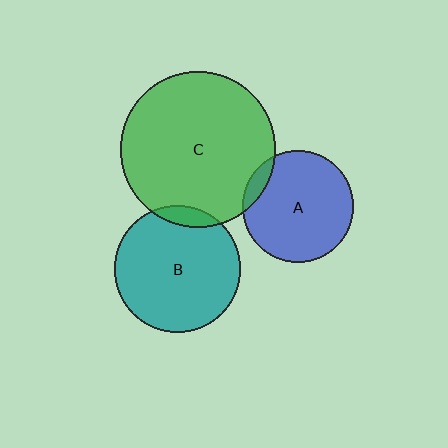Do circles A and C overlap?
Yes.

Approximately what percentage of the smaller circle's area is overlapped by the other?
Approximately 10%.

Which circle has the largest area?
Circle C (green).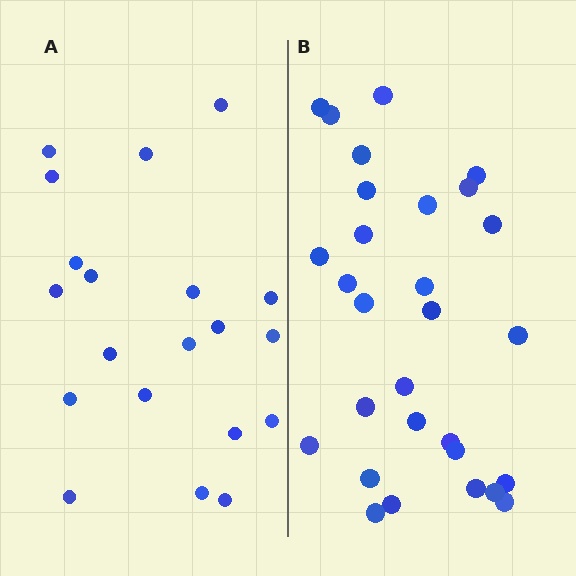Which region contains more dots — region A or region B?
Region B (the right region) has more dots.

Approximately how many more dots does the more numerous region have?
Region B has roughly 8 or so more dots than region A.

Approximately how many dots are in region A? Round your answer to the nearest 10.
About 20 dots.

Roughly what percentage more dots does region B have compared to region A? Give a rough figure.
About 45% more.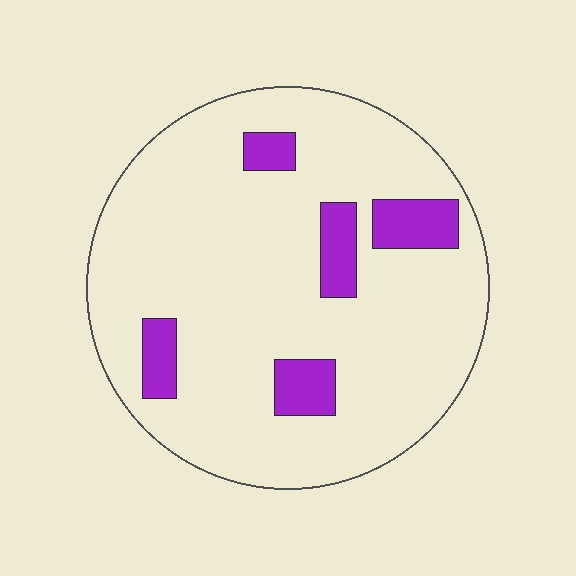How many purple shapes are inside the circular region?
5.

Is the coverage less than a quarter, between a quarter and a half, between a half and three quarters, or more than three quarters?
Less than a quarter.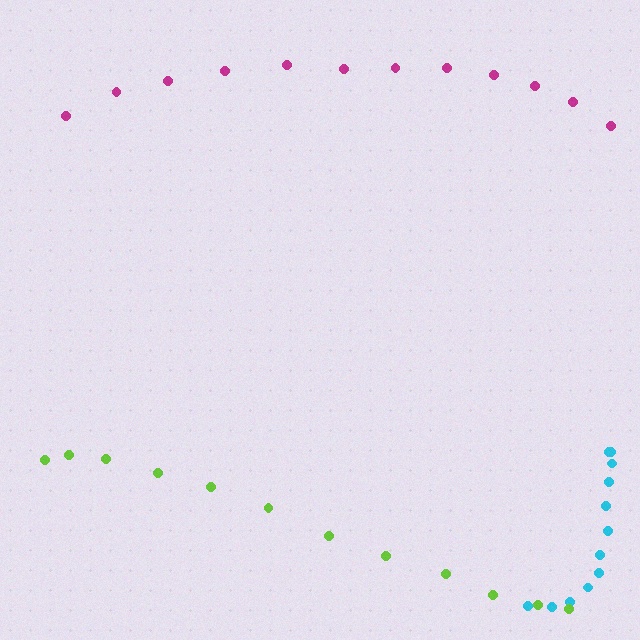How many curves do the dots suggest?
There are 3 distinct paths.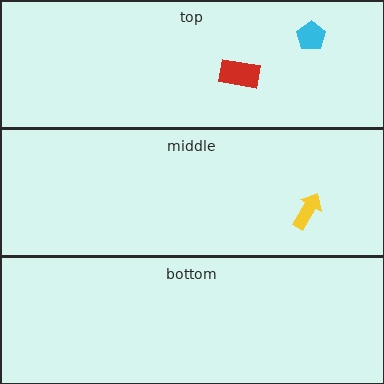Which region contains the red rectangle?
The top region.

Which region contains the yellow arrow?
The middle region.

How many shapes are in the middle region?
1.